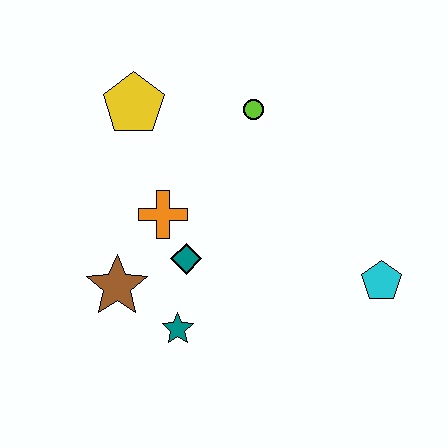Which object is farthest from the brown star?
The cyan pentagon is farthest from the brown star.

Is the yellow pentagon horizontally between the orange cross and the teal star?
No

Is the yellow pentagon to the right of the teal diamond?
No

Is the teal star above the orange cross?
No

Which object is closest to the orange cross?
The teal diamond is closest to the orange cross.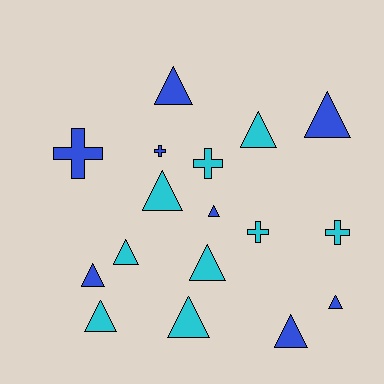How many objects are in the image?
There are 17 objects.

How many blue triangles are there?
There are 6 blue triangles.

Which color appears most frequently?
Cyan, with 9 objects.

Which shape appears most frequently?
Triangle, with 12 objects.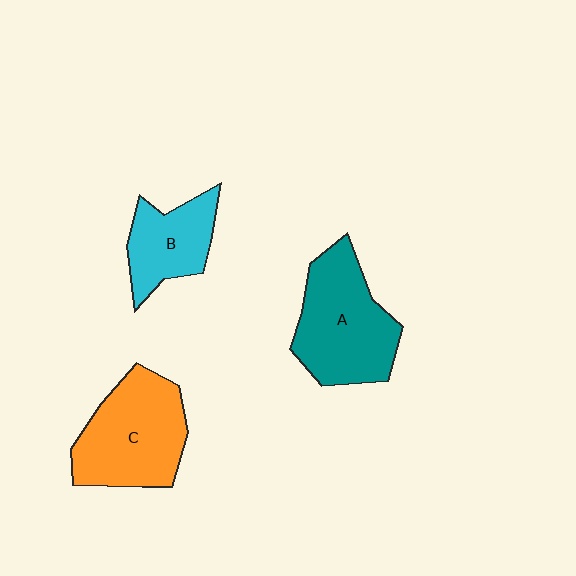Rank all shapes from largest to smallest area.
From largest to smallest: A (teal), C (orange), B (cyan).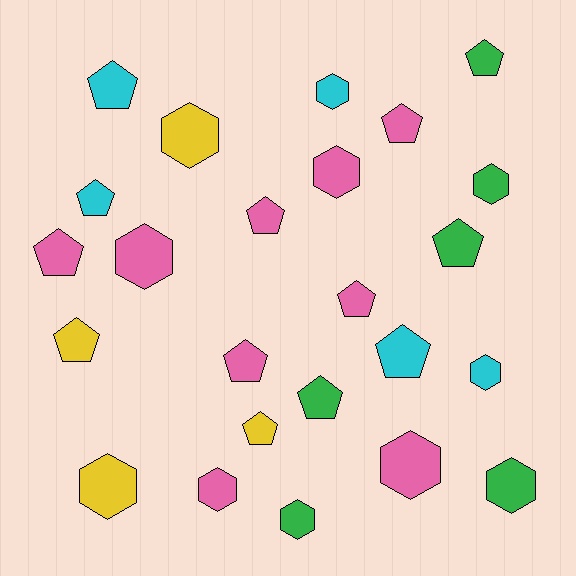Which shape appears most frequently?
Pentagon, with 13 objects.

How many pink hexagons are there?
There are 4 pink hexagons.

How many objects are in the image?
There are 24 objects.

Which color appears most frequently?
Pink, with 9 objects.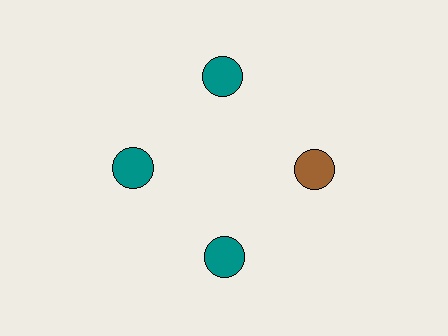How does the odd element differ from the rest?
It has a different color: brown instead of teal.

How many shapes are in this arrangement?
There are 4 shapes arranged in a ring pattern.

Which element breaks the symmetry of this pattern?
The brown circle at roughly the 3 o'clock position breaks the symmetry. All other shapes are teal circles.